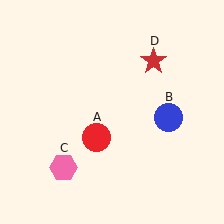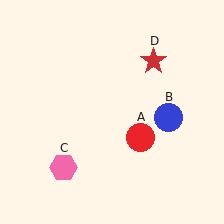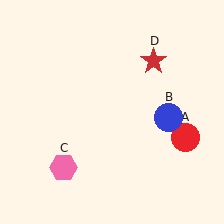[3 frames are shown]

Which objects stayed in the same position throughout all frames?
Blue circle (object B) and pink hexagon (object C) and red star (object D) remained stationary.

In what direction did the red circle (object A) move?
The red circle (object A) moved right.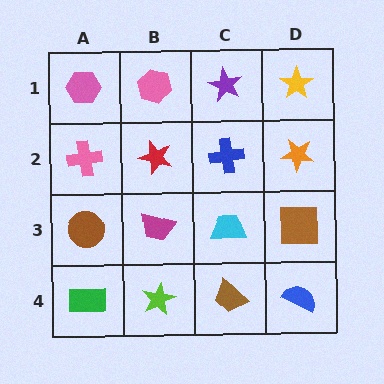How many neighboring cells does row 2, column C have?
4.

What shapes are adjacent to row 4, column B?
A magenta trapezoid (row 3, column B), a green rectangle (row 4, column A), a brown trapezoid (row 4, column C).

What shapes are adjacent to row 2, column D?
A yellow star (row 1, column D), a brown square (row 3, column D), a blue cross (row 2, column C).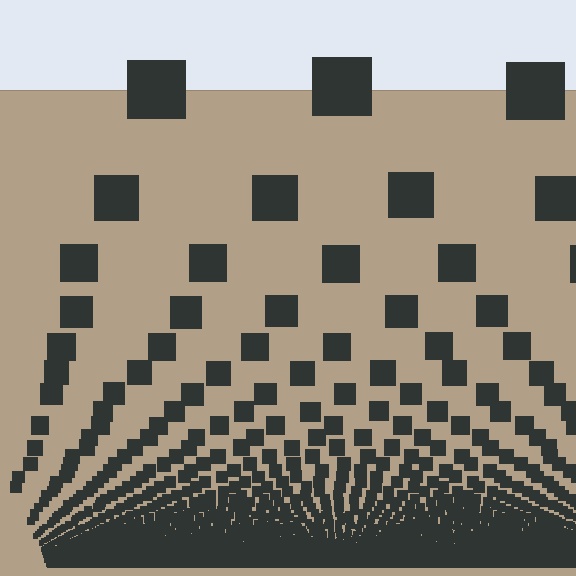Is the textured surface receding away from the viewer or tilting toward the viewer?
The surface appears to tilt toward the viewer. Texture elements get larger and sparser toward the top.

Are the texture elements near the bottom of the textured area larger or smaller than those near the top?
Smaller. The gradient is inverted — elements near the bottom are smaller and denser.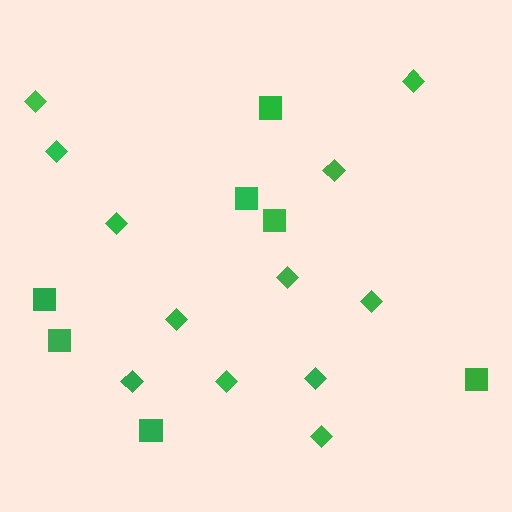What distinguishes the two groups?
There are 2 groups: one group of diamonds (12) and one group of squares (7).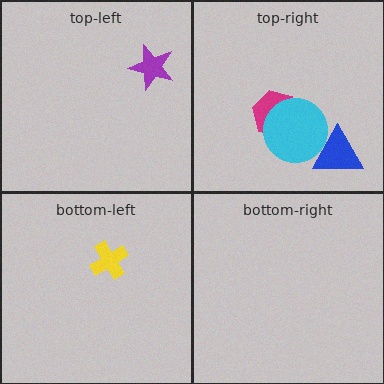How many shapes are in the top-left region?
1.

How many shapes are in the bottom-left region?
1.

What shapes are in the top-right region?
The blue triangle, the magenta hexagon, the cyan circle.